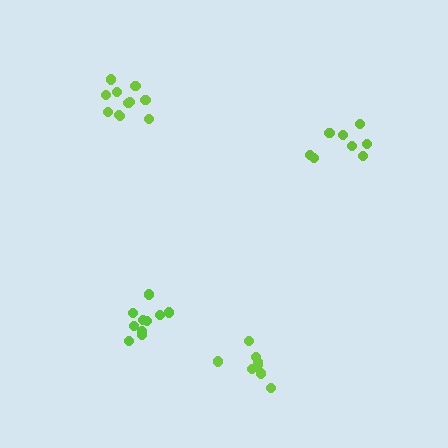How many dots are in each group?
Group 1: 10 dots, Group 2: 9 dots, Group 3: 11 dots, Group 4: 8 dots (38 total).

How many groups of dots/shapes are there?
There are 4 groups.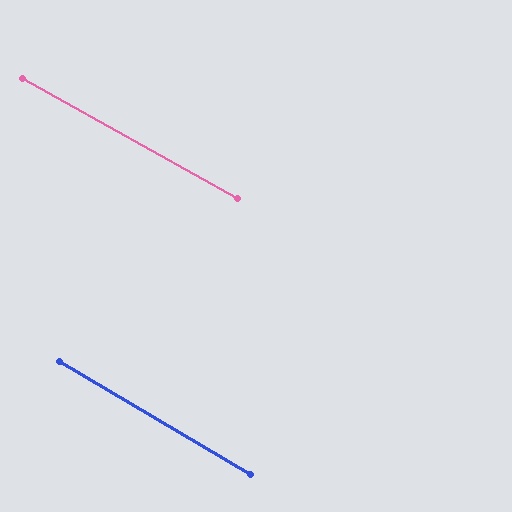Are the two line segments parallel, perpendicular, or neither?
Parallel — their directions differ by only 1.3°.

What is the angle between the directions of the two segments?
Approximately 1 degree.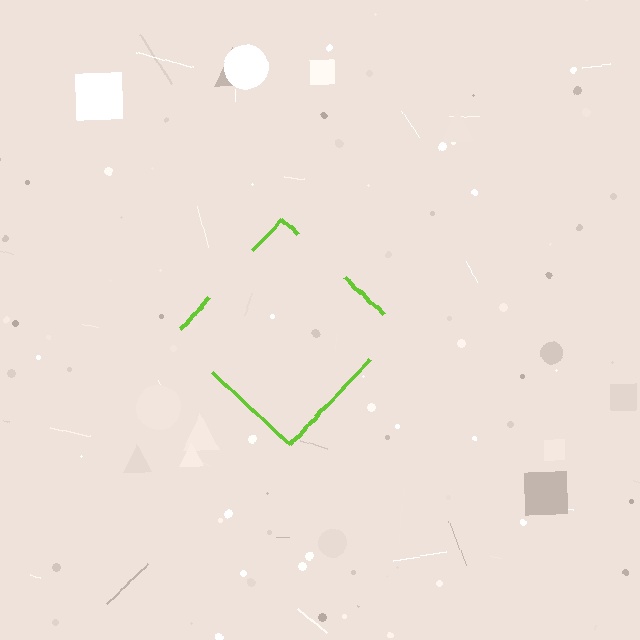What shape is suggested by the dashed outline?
The dashed outline suggests a diamond.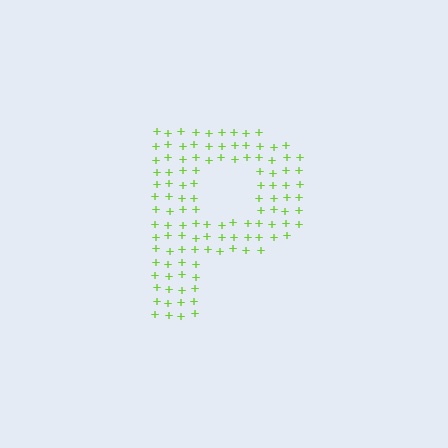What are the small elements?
The small elements are plus signs.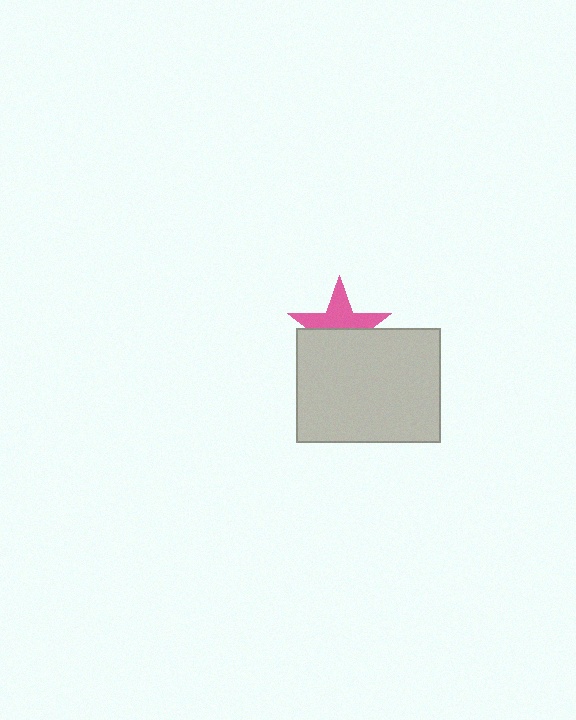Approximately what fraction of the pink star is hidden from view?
Roughly 52% of the pink star is hidden behind the light gray rectangle.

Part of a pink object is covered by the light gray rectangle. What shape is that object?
It is a star.